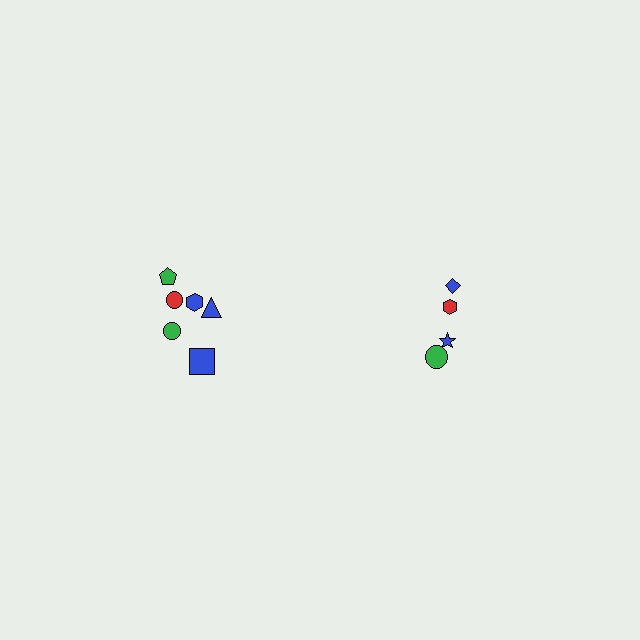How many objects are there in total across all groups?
There are 10 objects.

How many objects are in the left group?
There are 6 objects.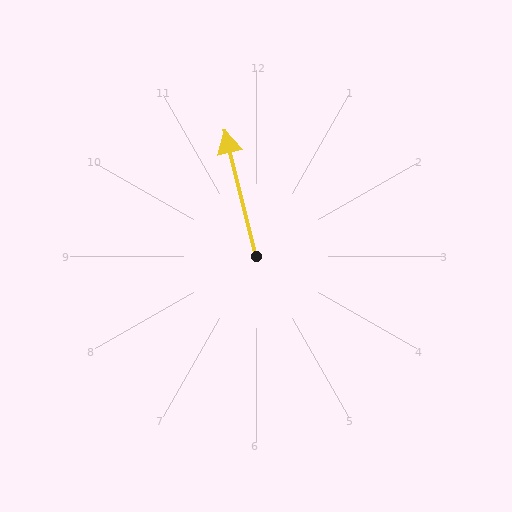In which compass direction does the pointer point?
North.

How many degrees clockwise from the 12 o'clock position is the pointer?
Approximately 346 degrees.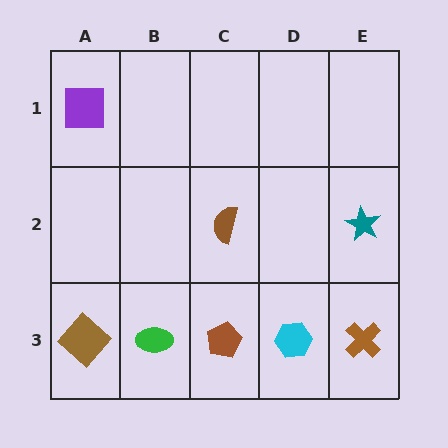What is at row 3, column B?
A green ellipse.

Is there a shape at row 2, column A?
No, that cell is empty.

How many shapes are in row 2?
2 shapes.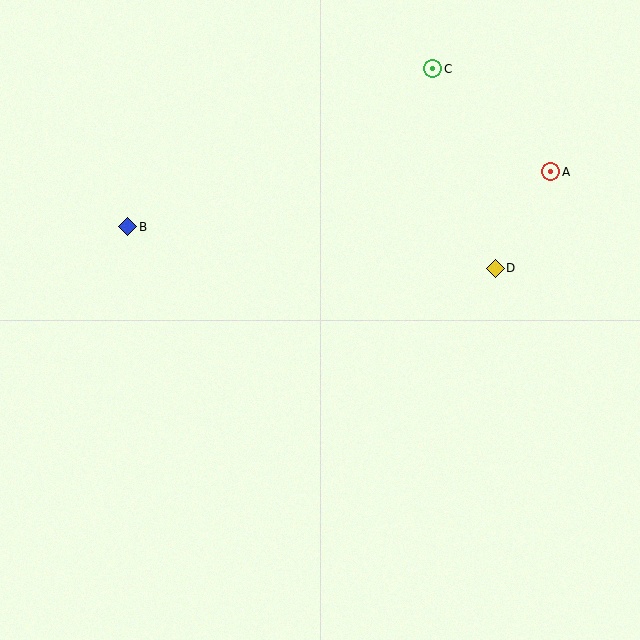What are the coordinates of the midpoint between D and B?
The midpoint between D and B is at (311, 248).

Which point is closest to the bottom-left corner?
Point B is closest to the bottom-left corner.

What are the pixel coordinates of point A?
Point A is at (551, 172).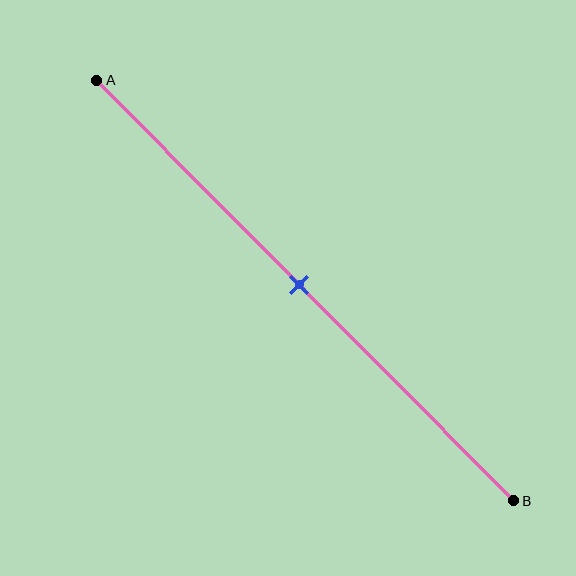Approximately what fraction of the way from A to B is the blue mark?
The blue mark is approximately 50% of the way from A to B.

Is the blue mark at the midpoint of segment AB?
Yes, the mark is approximately at the midpoint.